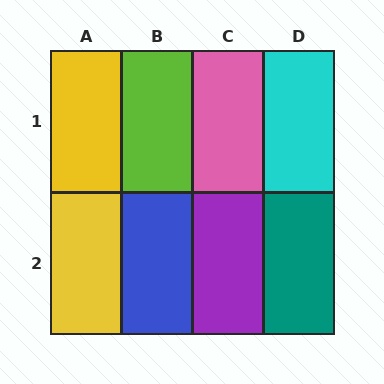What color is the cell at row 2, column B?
Blue.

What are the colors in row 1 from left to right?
Yellow, lime, pink, cyan.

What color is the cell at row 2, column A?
Yellow.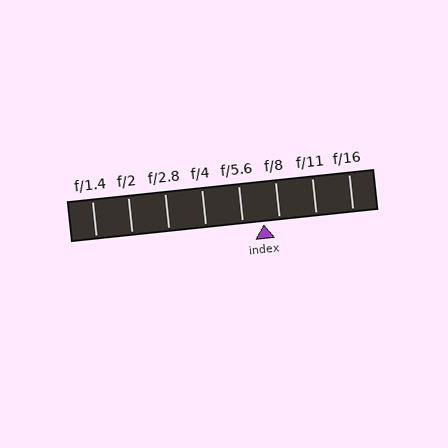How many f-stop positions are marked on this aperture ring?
There are 8 f-stop positions marked.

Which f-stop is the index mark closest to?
The index mark is closest to f/8.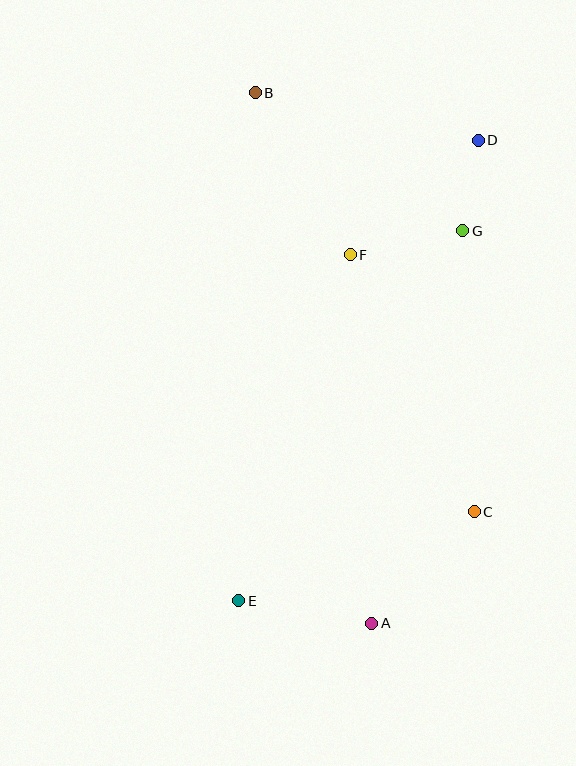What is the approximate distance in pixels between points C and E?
The distance between C and E is approximately 252 pixels.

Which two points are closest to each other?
Points D and G are closest to each other.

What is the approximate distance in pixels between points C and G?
The distance between C and G is approximately 281 pixels.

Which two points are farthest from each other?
Points A and B are farthest from each other.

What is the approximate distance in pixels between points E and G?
The distance between E and G is approximately 432 pixels.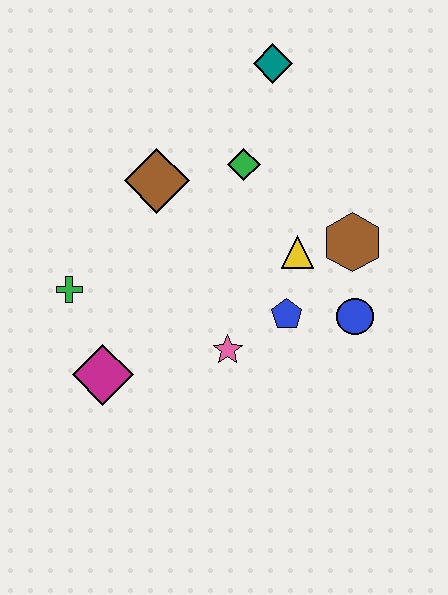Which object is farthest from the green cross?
The teal diamond is farthest from the green cross.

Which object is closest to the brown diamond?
The green diamond is closest to the brown diamond.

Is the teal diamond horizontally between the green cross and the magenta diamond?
No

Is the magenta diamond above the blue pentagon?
No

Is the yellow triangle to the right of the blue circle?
No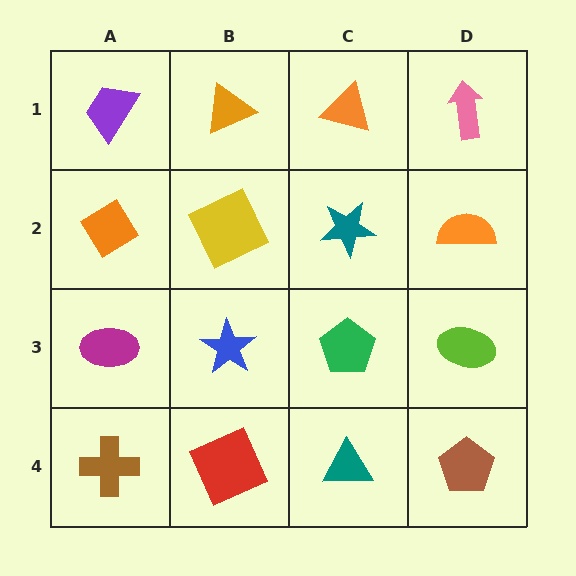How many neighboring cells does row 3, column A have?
3.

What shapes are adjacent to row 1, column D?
An orange semicircle (row 2, column D), an orange triangle (row 1, column C).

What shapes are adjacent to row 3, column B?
A yellow square (row 2, column B), a red square (row 4, column B), a magenta ellipse (row 3, column A), a green pentagon (row 3, column C).